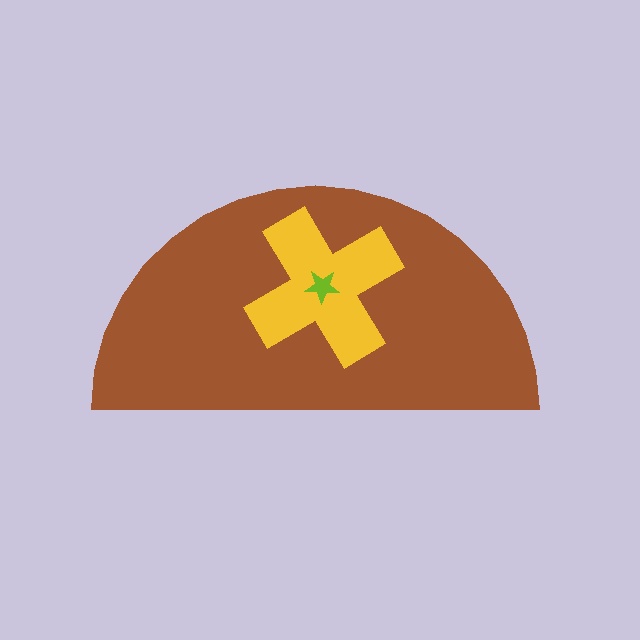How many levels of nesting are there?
3.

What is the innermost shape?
The lime star.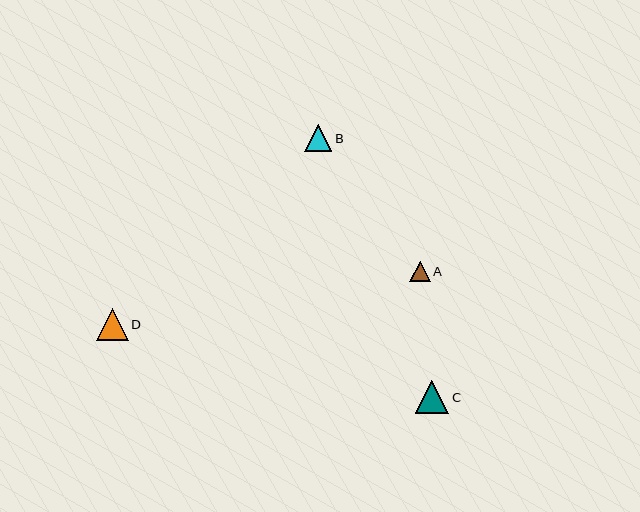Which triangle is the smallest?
Triangle A is the smallest with a size of approximately 20 pixels.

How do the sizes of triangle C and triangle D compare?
Triangle C and triangle D are approximately the same size.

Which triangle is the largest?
Triangle C is the largest with a size of approximately 33 pixels.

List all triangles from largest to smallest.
From largest to smallest: C, D, B, A.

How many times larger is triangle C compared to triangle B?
Triangle C is approximately 1.2 times the size of triangle B.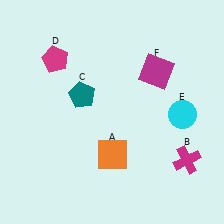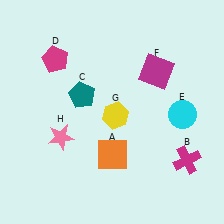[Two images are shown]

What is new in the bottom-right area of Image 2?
A yellow hexagon (G) was added in the bottom-right area of Image 2.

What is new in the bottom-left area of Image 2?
A pink star (H) was added in the bottom-left area of Image 2.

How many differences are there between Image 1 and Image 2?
There are 2 differences between the two images.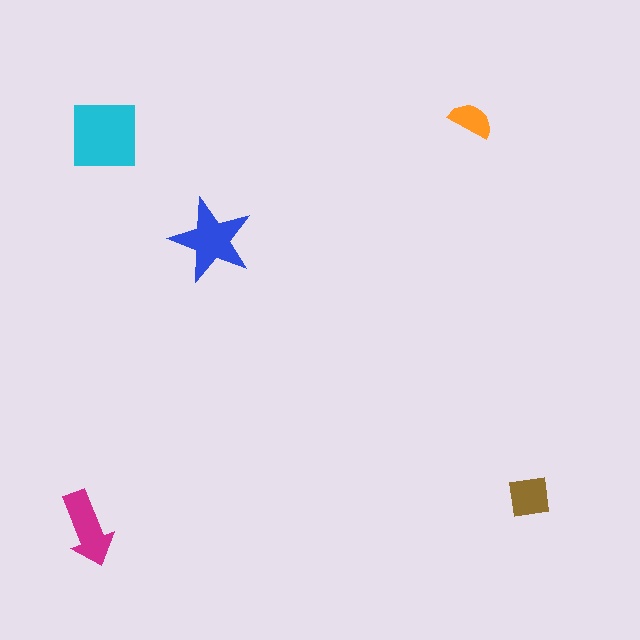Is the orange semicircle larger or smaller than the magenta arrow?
Smaller.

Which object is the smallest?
The orange semicircle.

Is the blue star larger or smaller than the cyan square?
Smaller.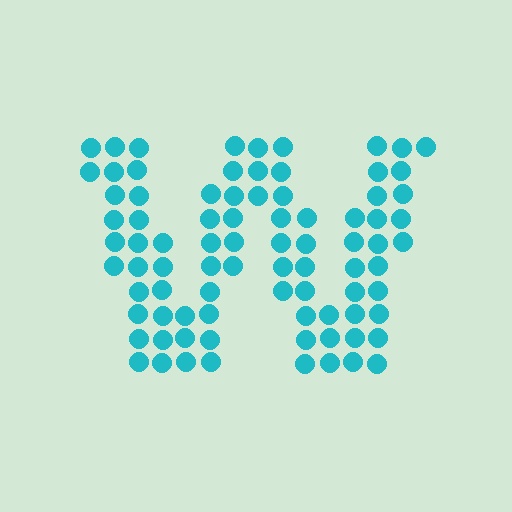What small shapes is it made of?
It is made of small circles.